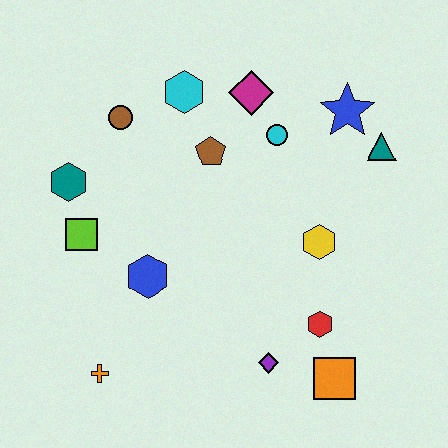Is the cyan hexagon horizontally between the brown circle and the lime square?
No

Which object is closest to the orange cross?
The blue hexagon is closest to the orange cross.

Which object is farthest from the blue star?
The orange cross is farthest from the blue star.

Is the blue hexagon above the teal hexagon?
No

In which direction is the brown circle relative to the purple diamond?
The brown circle is above the purple diamond.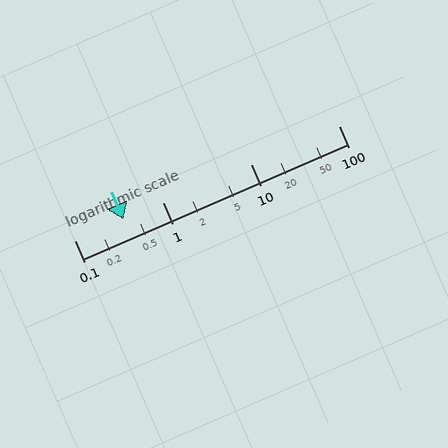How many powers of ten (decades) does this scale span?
The scale spans 3 decades, from 0.1 to 100.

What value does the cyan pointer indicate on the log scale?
The pointer indicates approximately 0.36.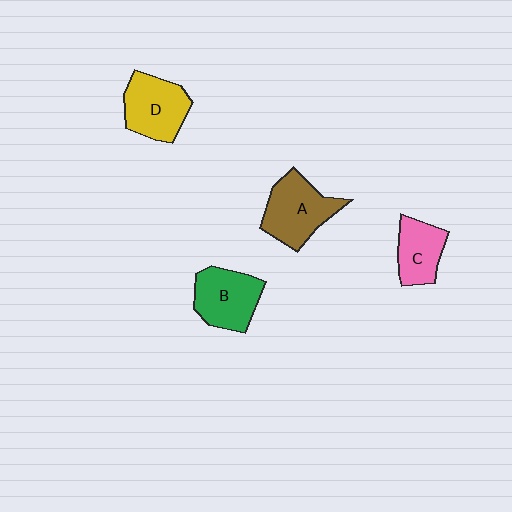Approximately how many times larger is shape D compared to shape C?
Approximately 1.3 times.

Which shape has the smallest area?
Shape C (pink).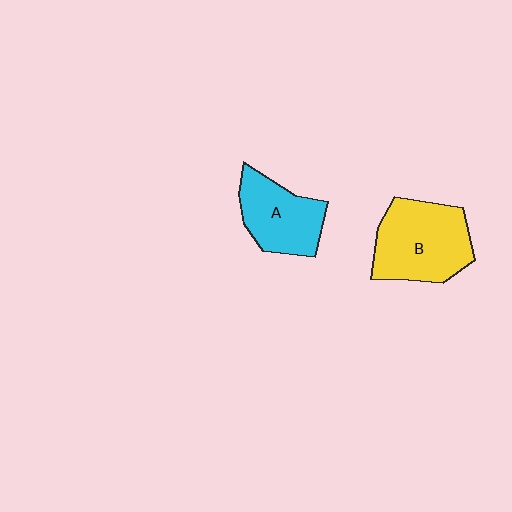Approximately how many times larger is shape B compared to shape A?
Approximately 1.3 times.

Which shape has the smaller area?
Shape A (cyan).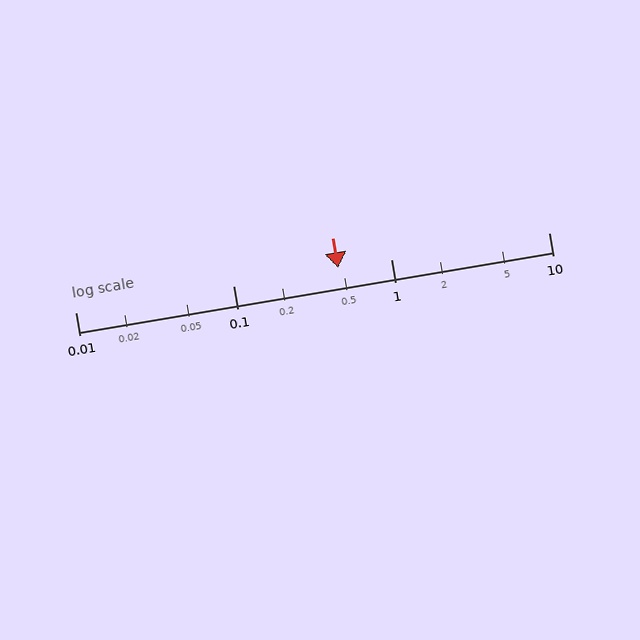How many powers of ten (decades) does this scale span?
The scale spans 3 decades, from 0.01 to 10.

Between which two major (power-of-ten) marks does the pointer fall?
The pointer is between 0.1 and 1.